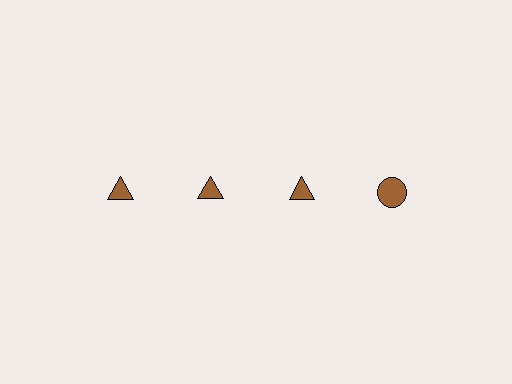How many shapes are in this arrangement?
There are 4 shapes arranged in a grid pattern.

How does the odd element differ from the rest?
It has a different shape: circle instead of triangle.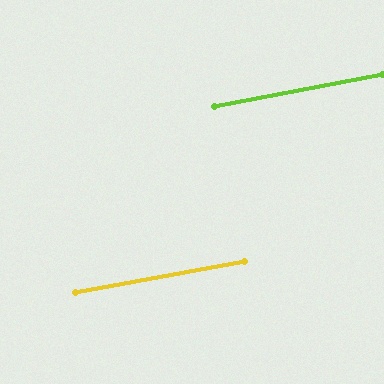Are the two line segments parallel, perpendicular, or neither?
Parallel — their directions differ by only 0.1°.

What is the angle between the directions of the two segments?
Approximately 0 degrees.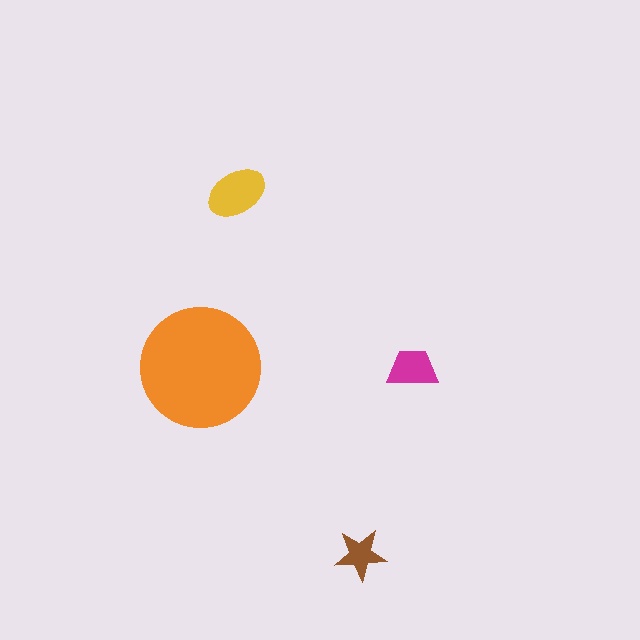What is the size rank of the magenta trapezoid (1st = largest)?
3rd.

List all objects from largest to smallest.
The orange circle, the yellow ellipse, the magenta trapezoid, the brown star.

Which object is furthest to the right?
The magenta trapezoid is rightmost.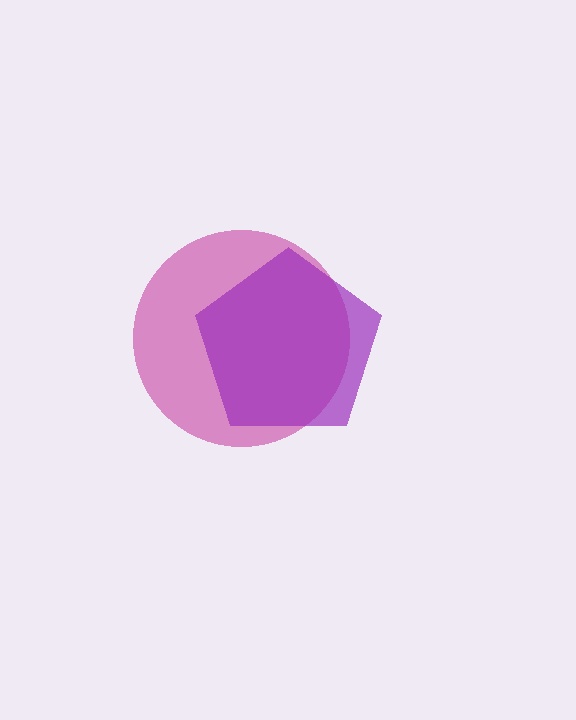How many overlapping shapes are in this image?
There are 2 overlapping shapes in the image.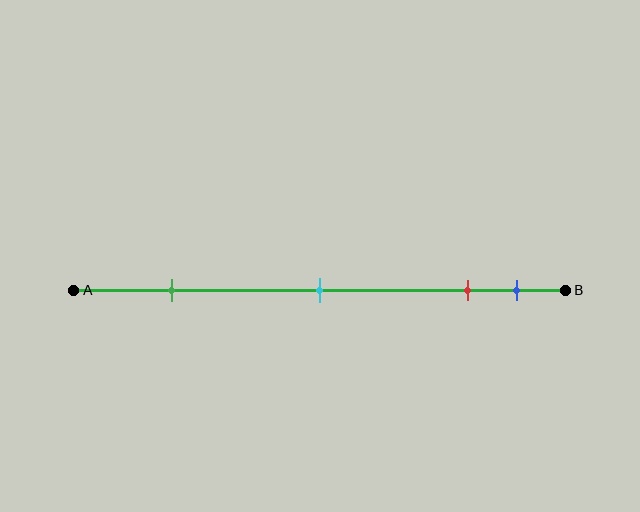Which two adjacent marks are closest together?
The red and blue marks are the closest adjacent pair.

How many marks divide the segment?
There are 4 marks dividing the segment.